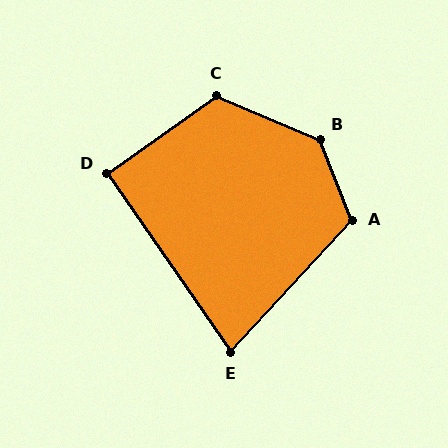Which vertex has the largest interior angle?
B, at approximately 134 degrees.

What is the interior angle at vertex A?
Approximately 116 degrees (obtuse).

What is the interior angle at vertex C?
Approximately 122 degrees (obtuse).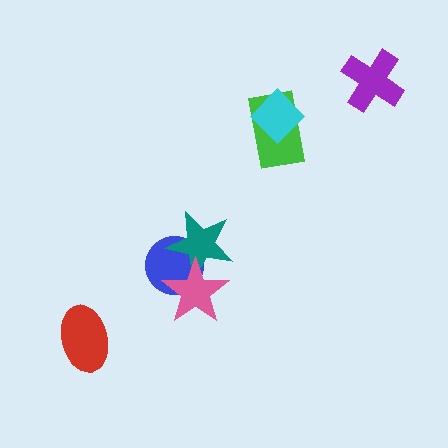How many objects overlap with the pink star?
2 objects overlap with the pink star.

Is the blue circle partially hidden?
Yes, it is partially covered by another shape.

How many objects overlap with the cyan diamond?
1 object overlaps with the cyan diamond.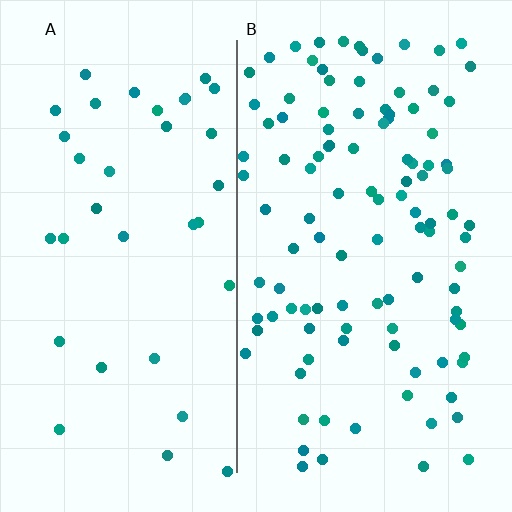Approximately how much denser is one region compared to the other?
Approximately 3.0× — region B over region A.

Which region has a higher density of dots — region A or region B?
B (the right).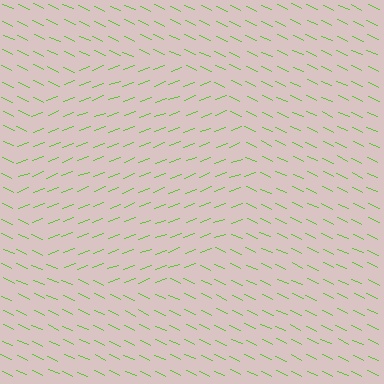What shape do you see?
I see a circle.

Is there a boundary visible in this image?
Yes, there is a texture boundary formed by a change in line orientation.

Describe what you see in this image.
The image is filled with small lime line segments. A circle region in the image has lines oriented differently from the surrounding lines, creating a visible texture boundary.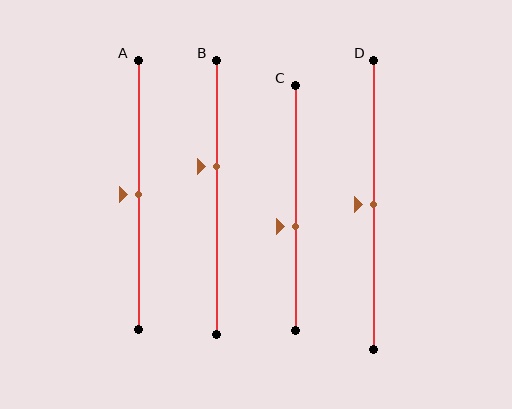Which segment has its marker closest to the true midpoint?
Segment A has its marker closest to the true midpoint.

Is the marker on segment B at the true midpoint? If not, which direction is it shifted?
No, the marker on segment B is shifted upward by about 11% of the segment length.